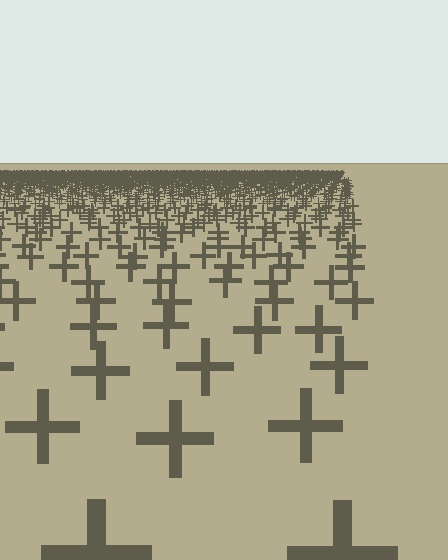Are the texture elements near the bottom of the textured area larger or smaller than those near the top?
Larger. Near the bottom, elements are closer to the viewer and appear at a bigger on-screen size.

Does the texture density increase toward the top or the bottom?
Density increases toward the top.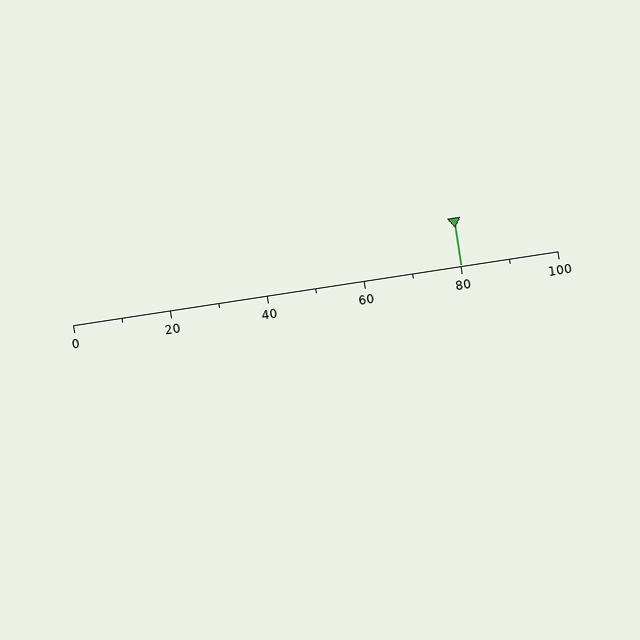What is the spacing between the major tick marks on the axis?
The major ticks are spaced 20 apart.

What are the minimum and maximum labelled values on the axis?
The axis runs from 0 to 100.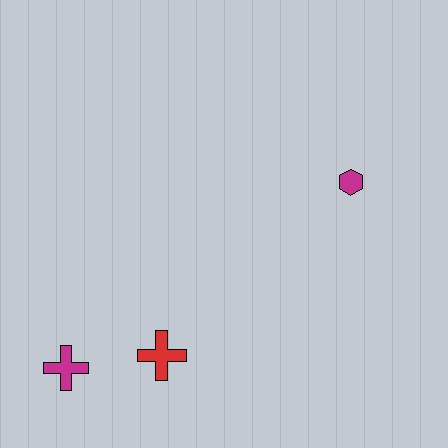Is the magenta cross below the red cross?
Yes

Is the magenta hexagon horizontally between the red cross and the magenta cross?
No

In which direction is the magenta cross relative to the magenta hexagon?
The magenta cross is to the left of the magenta hexagon.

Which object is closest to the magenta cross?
The red cross is closest to the magenta cross.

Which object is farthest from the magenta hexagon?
The magenta cross is farthest from the magenta hexagon.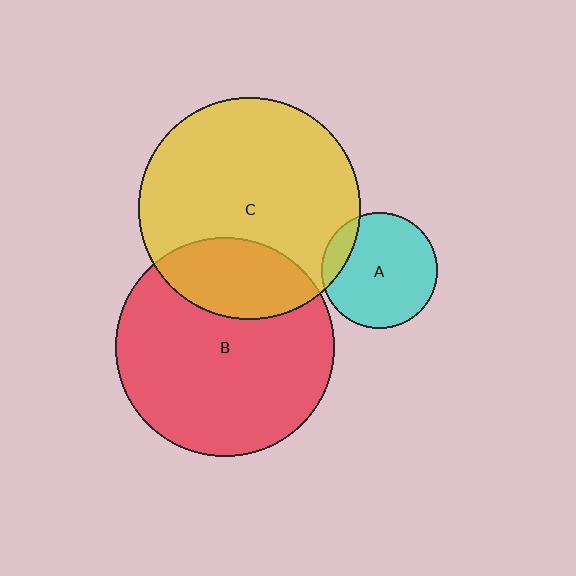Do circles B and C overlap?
Yes.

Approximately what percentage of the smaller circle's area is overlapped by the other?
Approximately 25%.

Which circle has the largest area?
Circle C (yellow).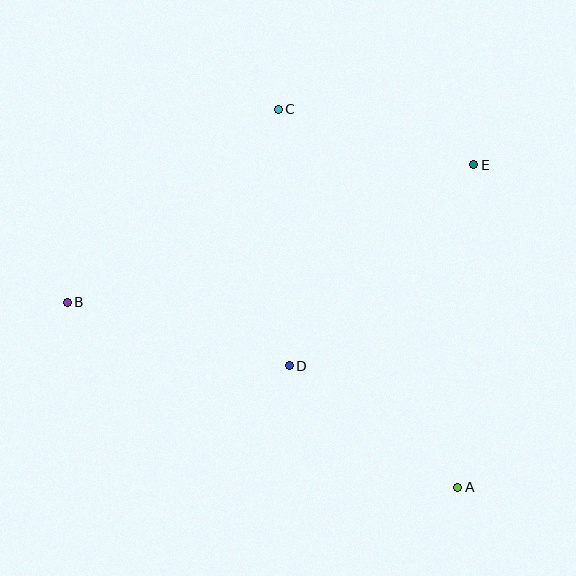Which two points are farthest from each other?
Points A and B are farthest from each other.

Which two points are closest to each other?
Points C and E are closest to each other.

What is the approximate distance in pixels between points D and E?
The distance between D and E is approximately 273 pixels.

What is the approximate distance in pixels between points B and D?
The distance between B and D is approximately 231 pixels.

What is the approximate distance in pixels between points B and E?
The distance between B and E is approximately 429 pixels.